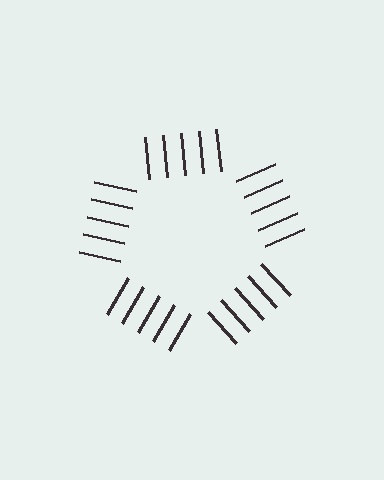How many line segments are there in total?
25 — 5 along each of the 5 edges.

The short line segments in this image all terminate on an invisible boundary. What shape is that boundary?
An illusory pentagon — the line segments terminate on its edges but no continuous stroke is drawn.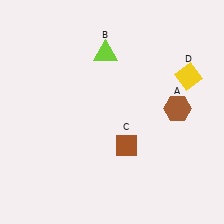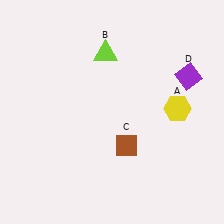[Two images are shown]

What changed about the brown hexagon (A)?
In Image 1, A is brown. In Image 2, it changed to yellow.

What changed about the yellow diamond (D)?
In Image 1, D is yellow. In Image 2, it changed to purple.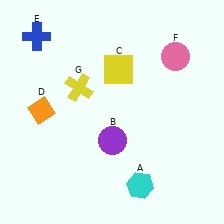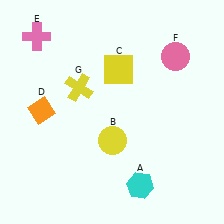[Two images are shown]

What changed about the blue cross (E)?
In Image 1, E is blue. In Image 2, it changed to pink.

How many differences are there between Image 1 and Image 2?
There are 2 differences between the two images.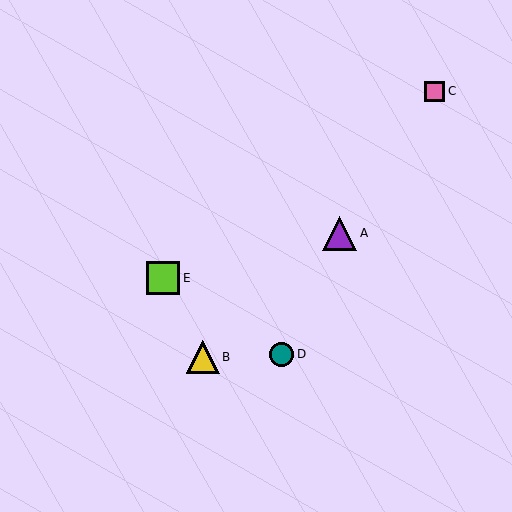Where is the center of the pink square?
The center of the pink square is at (435, 91).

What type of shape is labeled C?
Shape C is a pink square.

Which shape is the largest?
The purple triangle (labeled A) is the largest.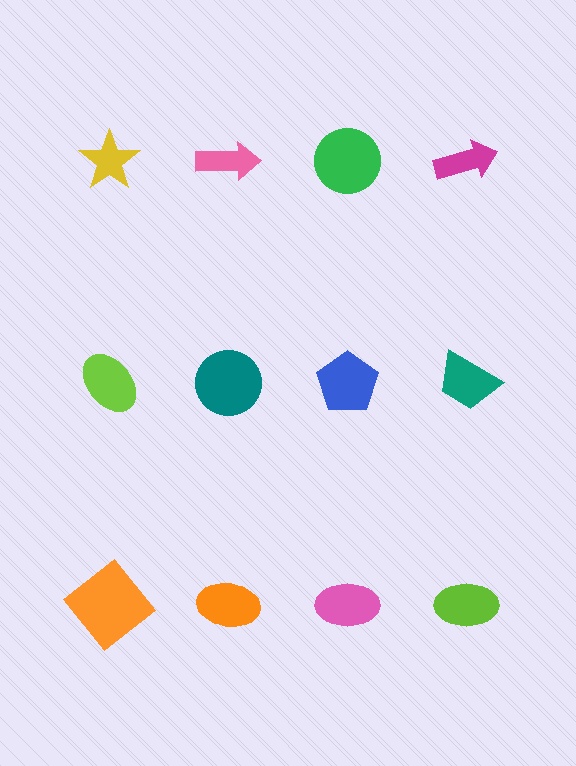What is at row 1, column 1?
A yellow star.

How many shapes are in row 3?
4 shapes.